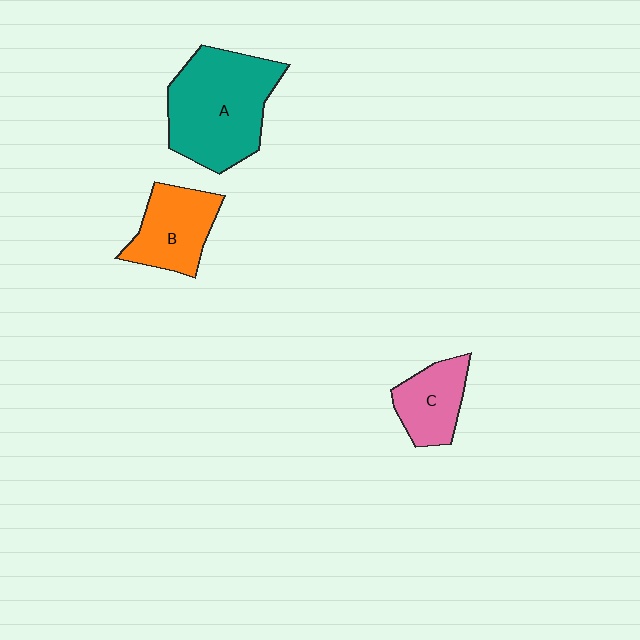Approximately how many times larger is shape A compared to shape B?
Approximately 1.8 times.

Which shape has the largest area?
Shape A (teal).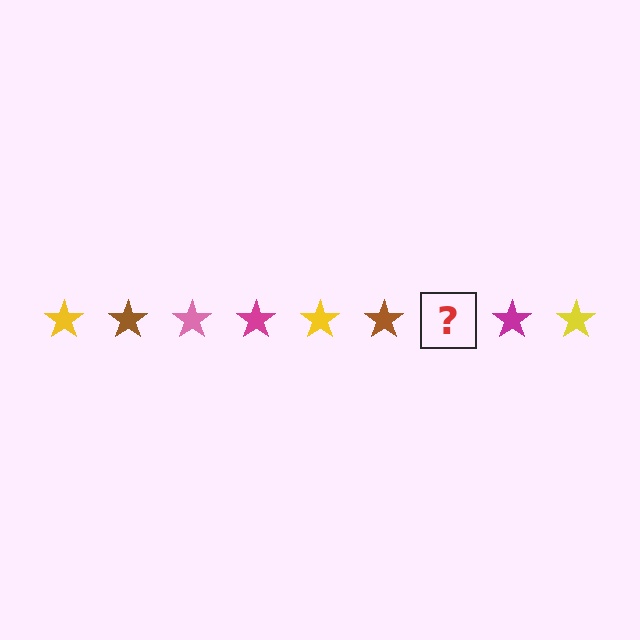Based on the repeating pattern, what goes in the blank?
The blank should be a pink star.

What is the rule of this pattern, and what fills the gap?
The rule is that the pattern cycles through yellow, brown, pink, magenta stars. The gap should be filled with a pink star.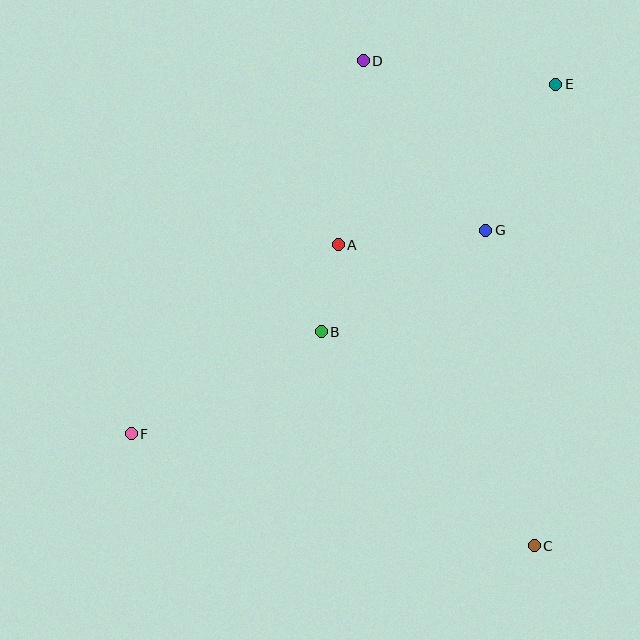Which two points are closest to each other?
Points A and B are closest to each other.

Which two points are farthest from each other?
Points E and F are farthest from each other.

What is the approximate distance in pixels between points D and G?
The distance between D and G is approximately 209 pixels.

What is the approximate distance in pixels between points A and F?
The distance between A and F is approximately 280 pixels.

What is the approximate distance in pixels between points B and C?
The distance between B and C is approximately 302 pixels.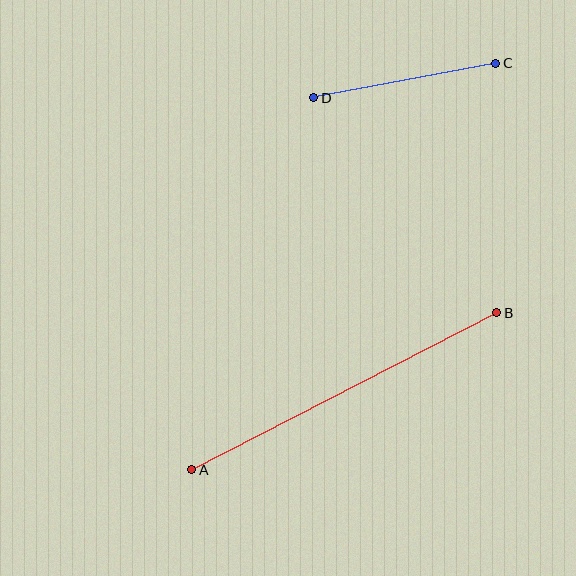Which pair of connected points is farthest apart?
Points A and B are farthest apart.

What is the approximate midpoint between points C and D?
The midpoint is at approximately (405, 80) pixels.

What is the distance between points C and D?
The distance is approximately 185 pixels.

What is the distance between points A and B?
The distance is approximately 343 pixels.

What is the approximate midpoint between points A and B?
The midpoint is at approximately (344, 391) pixels.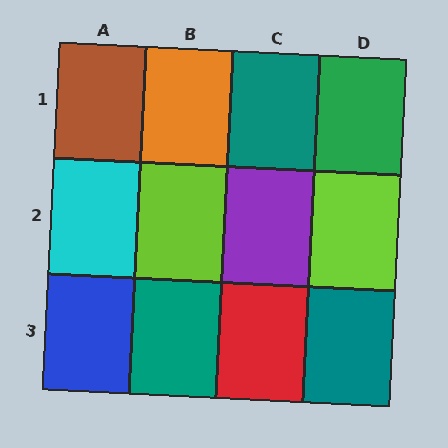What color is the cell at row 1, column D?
Green.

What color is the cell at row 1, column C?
Teal.